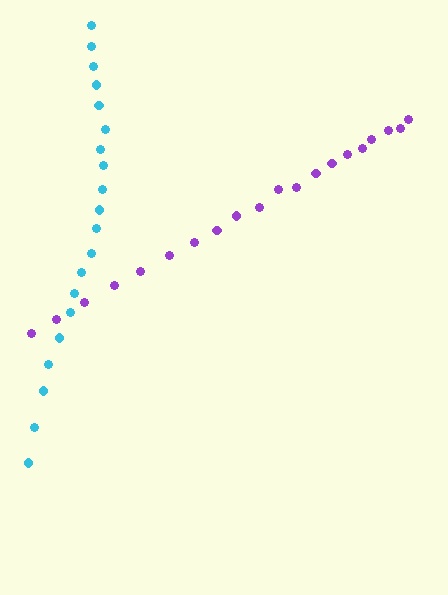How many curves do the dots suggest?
There are 2 distinct paths.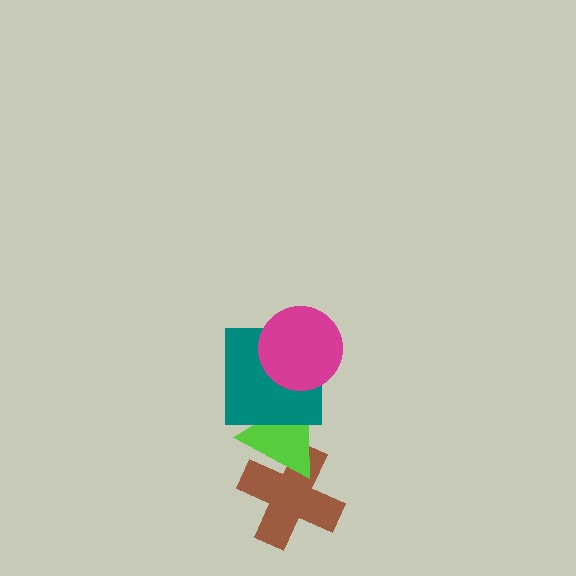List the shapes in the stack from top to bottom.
From top to bottom: the magenta circle, the teal square, the lime triangle, the brown cross.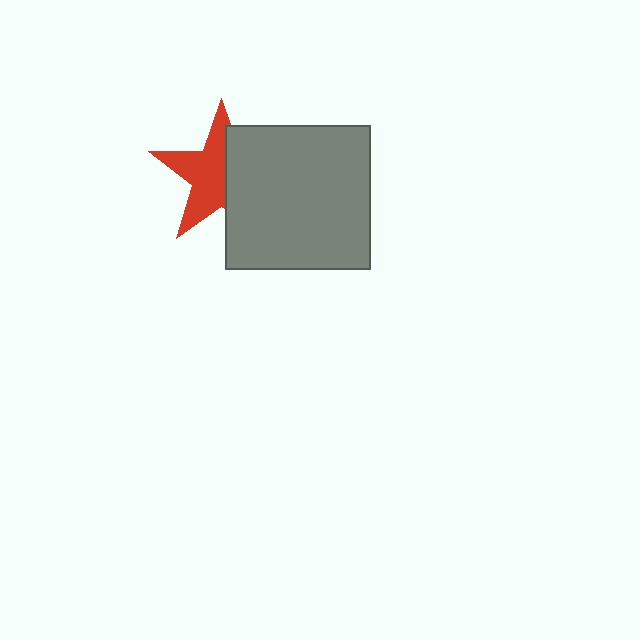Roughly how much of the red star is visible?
About half of it is visible (roughly 56%).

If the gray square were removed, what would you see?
You would see the complete red star.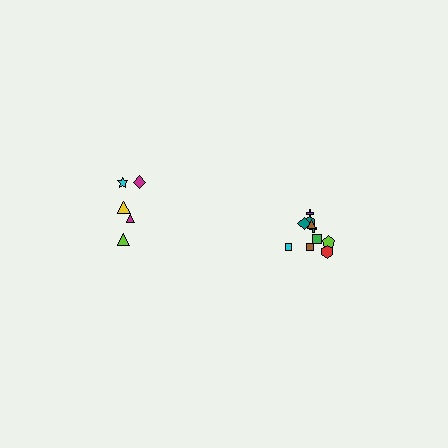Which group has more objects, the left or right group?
The right group.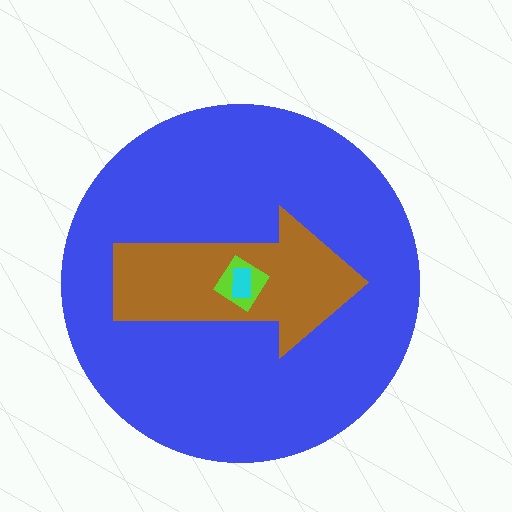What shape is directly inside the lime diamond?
The cyan rectangle.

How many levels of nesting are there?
4.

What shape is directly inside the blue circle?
The brown arrow.